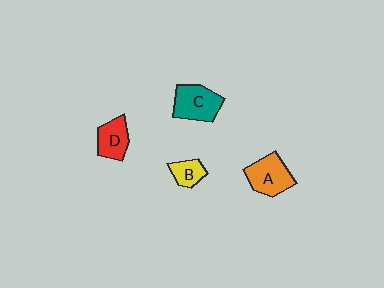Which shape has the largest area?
Shape C (teal).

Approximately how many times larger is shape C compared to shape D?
Approximately 1.3 times.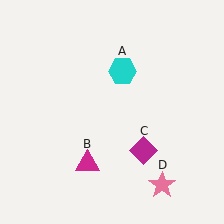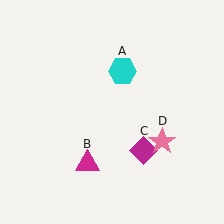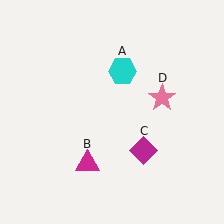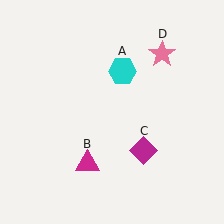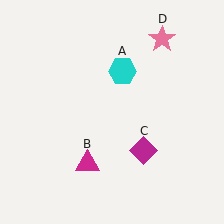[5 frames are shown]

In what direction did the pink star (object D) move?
The pink star (object D) moved up.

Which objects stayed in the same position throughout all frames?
Cyan hexagon (object A) and magenta triangle (object B) and magenta diamond (object C) remained stationary.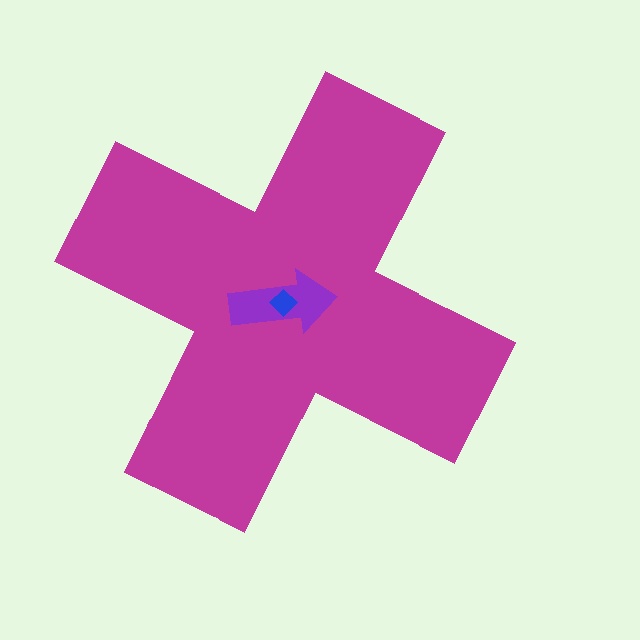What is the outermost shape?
The magenta cross.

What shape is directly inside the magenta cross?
The purple arrow.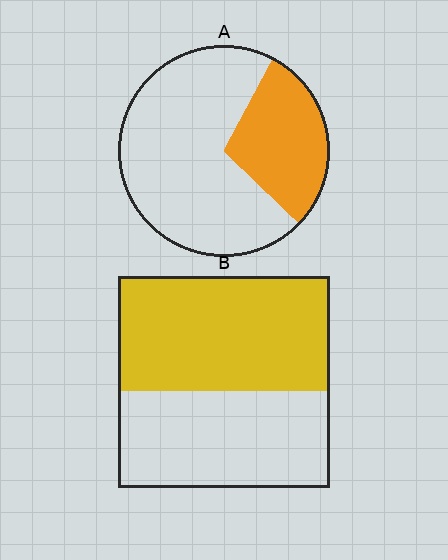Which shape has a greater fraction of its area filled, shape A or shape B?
Shape B.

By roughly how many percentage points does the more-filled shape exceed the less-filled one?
By roughly 25 percentage points (B over A).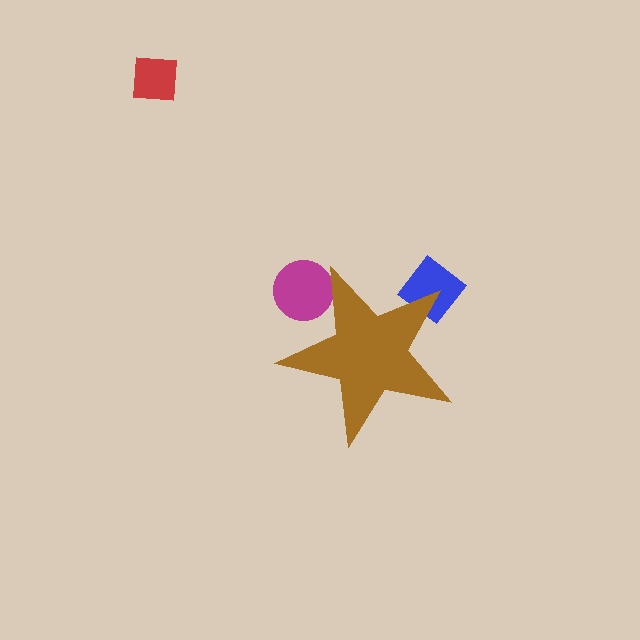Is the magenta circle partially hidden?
Yes, the magenta circle is partially hidden behind the brown star.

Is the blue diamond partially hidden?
Yes, the blue diamond is partially hidden behind the brown star.